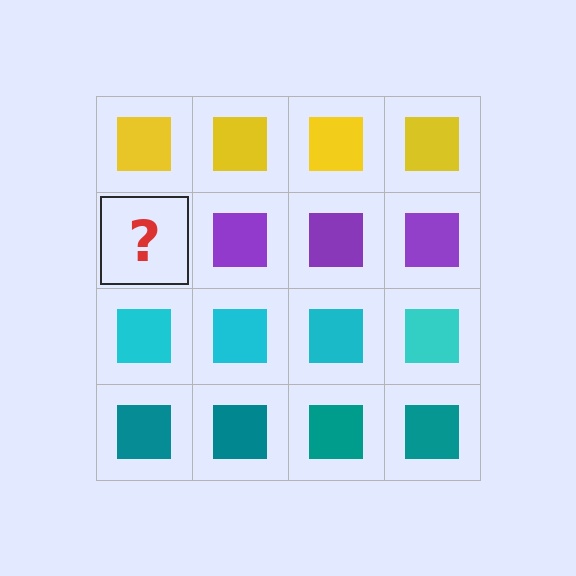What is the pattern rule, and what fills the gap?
The rule is that each row has a consistent color. The gap should be filled with a purple square.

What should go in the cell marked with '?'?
The missing cell should contain a purple square.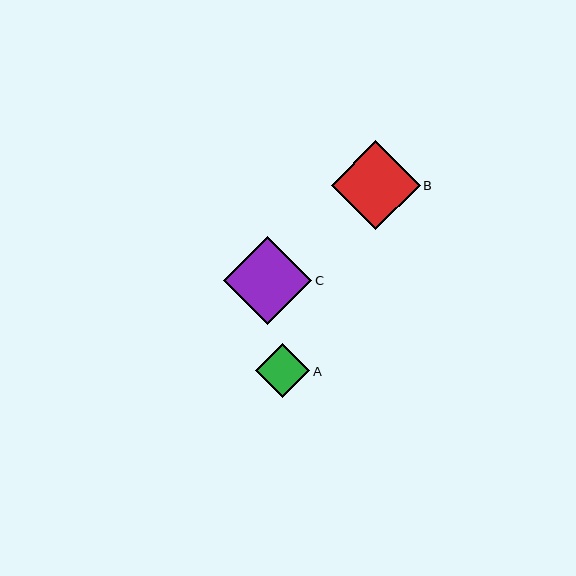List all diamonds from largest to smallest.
From largest to smallest: B, C, A.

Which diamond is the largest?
Diamond B is the largest with a size of approximately 89 pixels.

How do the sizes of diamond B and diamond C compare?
Diamond B and diamond C are approximately the same size.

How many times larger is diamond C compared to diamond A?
Diamond C is approximately 1.6 times the size of diamond A.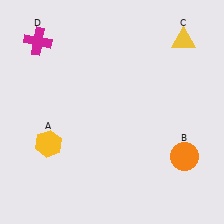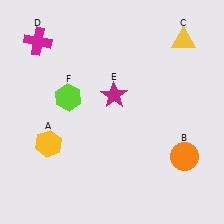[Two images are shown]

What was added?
A magenta star (E), a lime hexagon (F) were added in Image 2.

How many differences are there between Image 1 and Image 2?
There are 2 differences between the two images.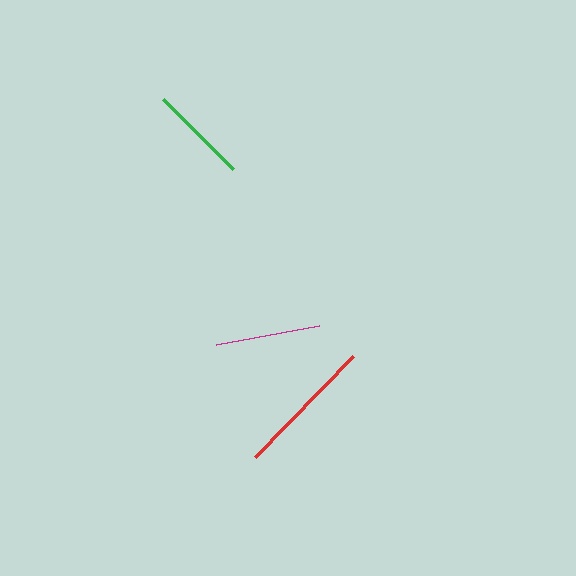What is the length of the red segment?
The red segment is approximately 141 pixels long.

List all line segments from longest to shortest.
From longest to shortest: red, magenta, green.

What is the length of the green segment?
The green segment is approximately 98 pixels long.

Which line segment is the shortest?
The green line is the shortest at approximately 98 pixels.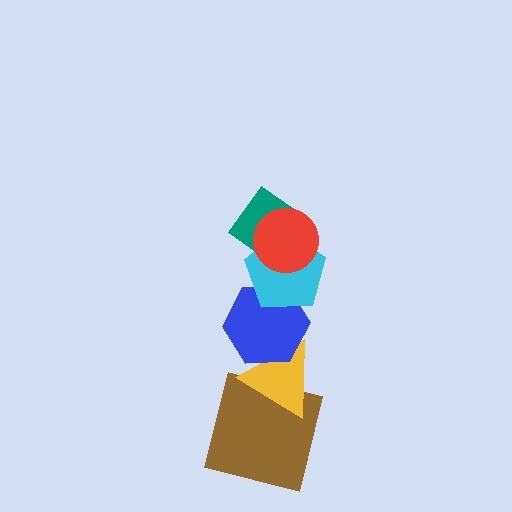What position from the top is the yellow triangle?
The yellow triangle is 5th from the top.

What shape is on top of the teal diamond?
The red circle is on top of the teal diamond.